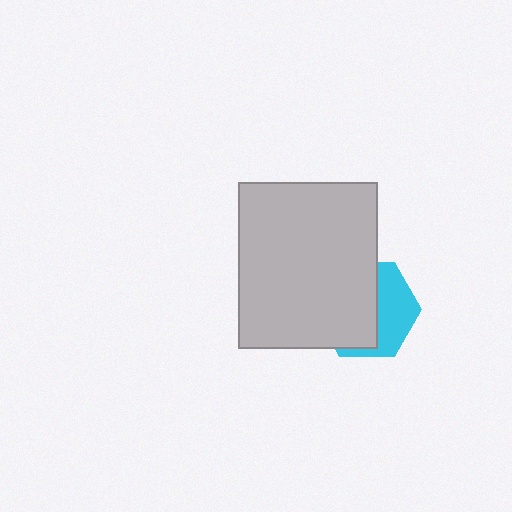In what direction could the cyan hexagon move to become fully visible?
The cyan hexagon could move right. That would shift it out from behind the light gray rectangle entirely.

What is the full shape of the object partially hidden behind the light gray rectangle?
The partially hidden object is a cyan hexagon.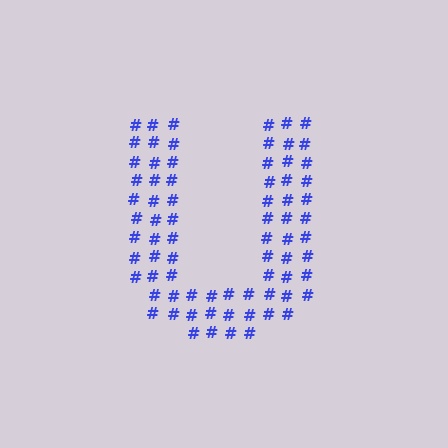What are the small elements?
The small elements are hash symbols.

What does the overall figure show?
The overall figure shows the letter U.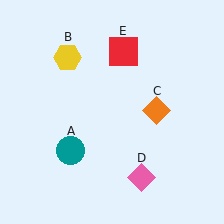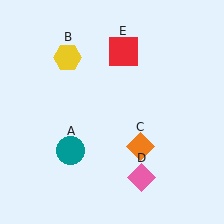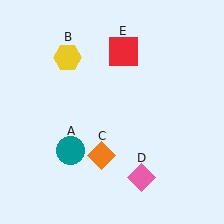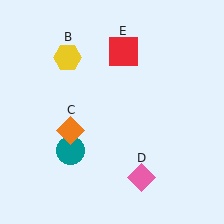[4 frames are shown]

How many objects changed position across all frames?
1 object changed position: orange diamond (object C).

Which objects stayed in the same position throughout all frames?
Teal circle (object A) and yellow hexagon (object B) and pink diamond (object D) and red square (object E) remained stationary.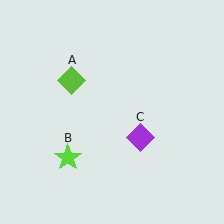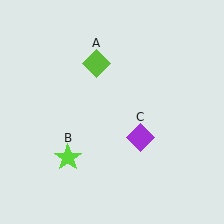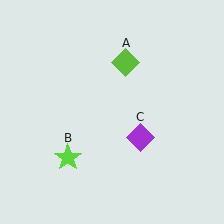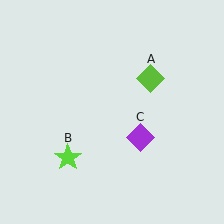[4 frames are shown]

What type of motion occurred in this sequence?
The lime diamond (object A) rotated clockwise around the center of the scene.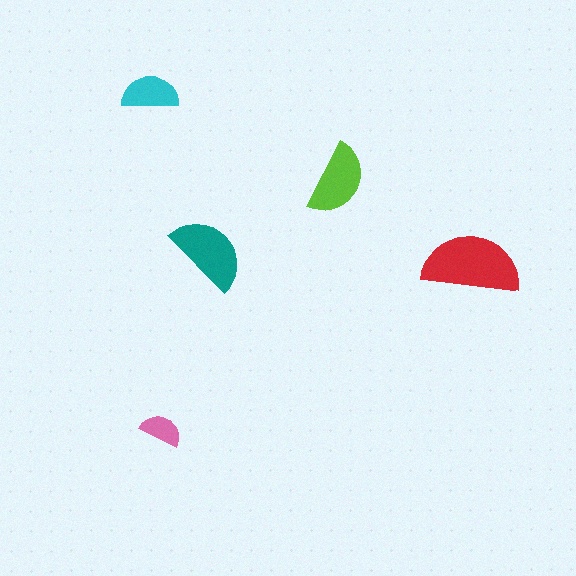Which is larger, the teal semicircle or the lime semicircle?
The teal one.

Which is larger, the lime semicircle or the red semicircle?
The red one.